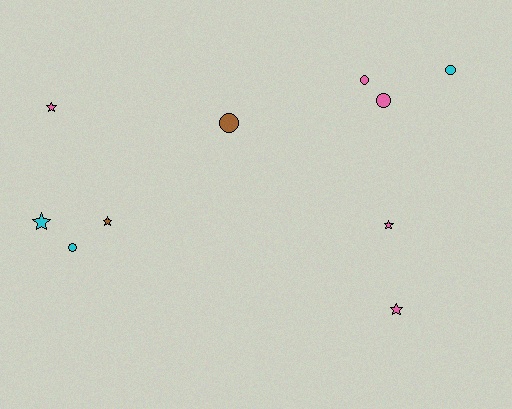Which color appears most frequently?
Pink, with 5 objects.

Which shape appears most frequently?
Circle, with 5 objects.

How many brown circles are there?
There is 1 brown circle.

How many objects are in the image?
There are 10 objects.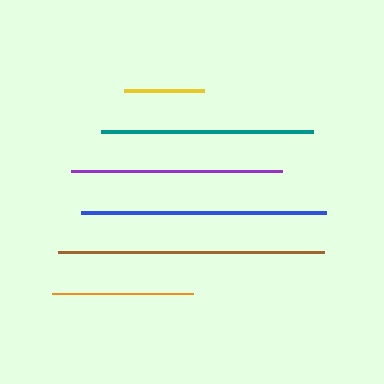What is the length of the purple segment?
The purple segment is approximately 211 pixels long.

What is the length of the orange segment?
The orange segment is approximately 142 pixels long.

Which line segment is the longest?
The brown line is the longest at approximately 267 pixels.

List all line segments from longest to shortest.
From longest to shortest: brown, blue, teal, purple, orange, yellow.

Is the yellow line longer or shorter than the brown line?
The brown line is longer than the yellow line.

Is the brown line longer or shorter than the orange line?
The brown line is longer than the orange line.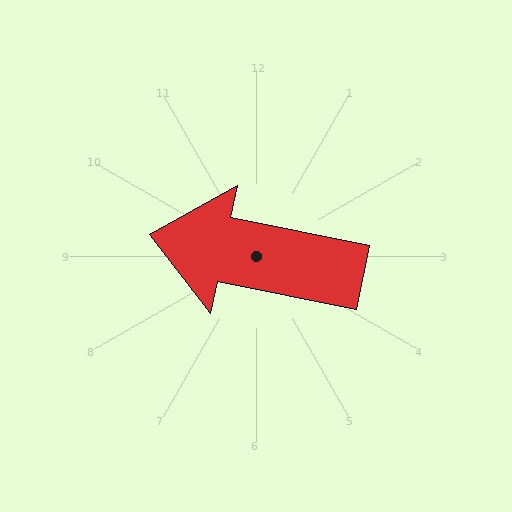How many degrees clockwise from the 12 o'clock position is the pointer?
Approximately 282 degrees.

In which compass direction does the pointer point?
West.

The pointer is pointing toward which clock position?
Roughly 9 o'clock.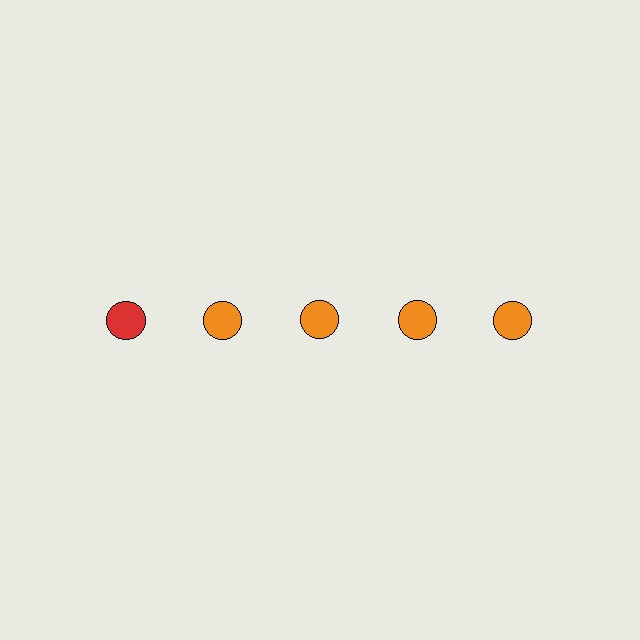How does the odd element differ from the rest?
It has a different color: red instead of orange.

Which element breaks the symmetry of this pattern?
The red circle in the top row, leftmost column breaks the symmetry. All other shapes are orange circles.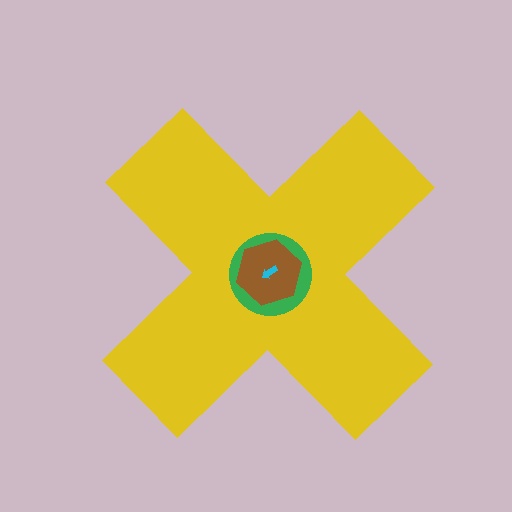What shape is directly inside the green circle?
The brown hexagon.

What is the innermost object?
The cyan arrow.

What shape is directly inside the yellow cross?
The green circle.